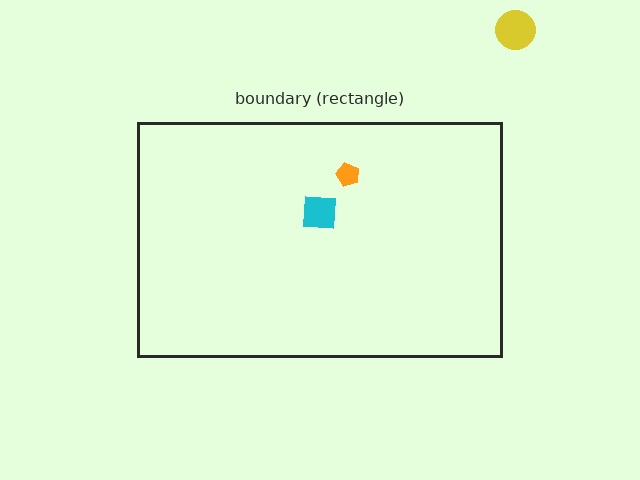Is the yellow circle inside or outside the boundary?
Outside.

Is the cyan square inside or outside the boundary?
Inside.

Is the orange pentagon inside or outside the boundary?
Inside.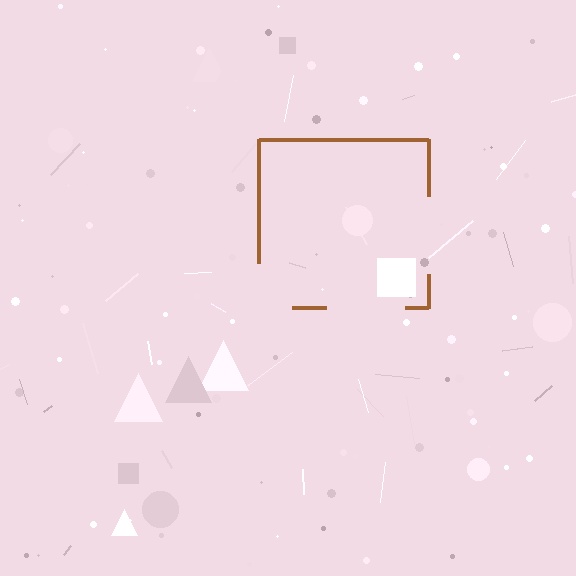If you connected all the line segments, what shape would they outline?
They would outline a square.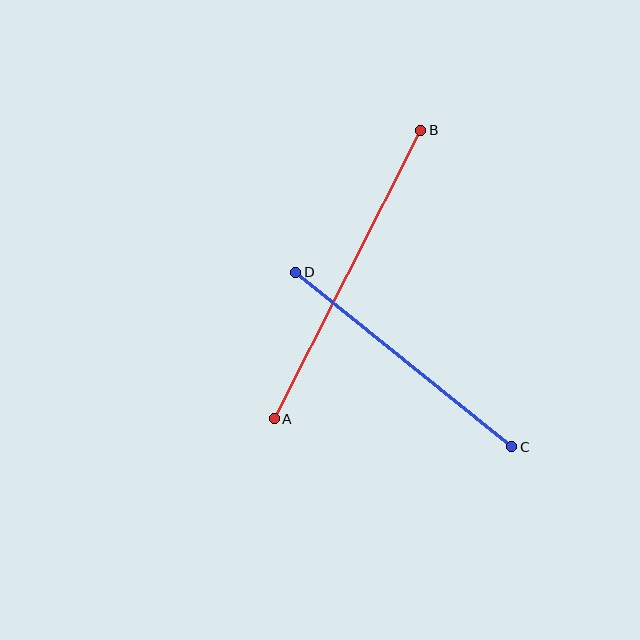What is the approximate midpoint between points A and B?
The midpoint is at approximately (347, 274) pixels.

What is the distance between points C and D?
The distance is approximately 278 pixels.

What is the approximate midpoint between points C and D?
The midpoint is at approximately (404, 360) pixels.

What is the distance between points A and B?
The distance is approximately 324 pixels.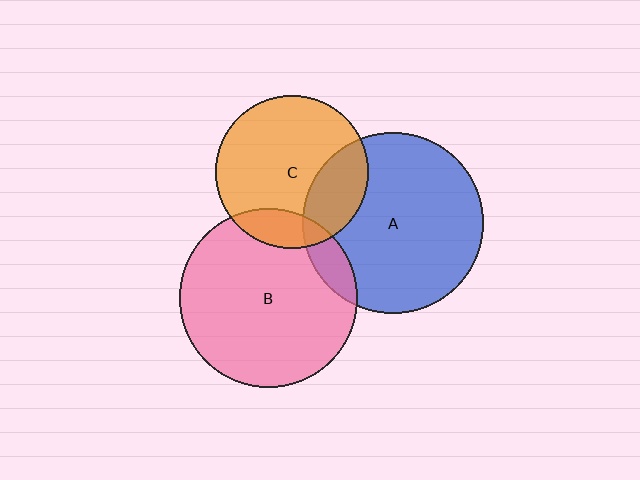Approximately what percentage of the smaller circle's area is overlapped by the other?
Approximately 25%.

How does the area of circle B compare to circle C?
Approximately 1.4 times.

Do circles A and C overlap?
Yes.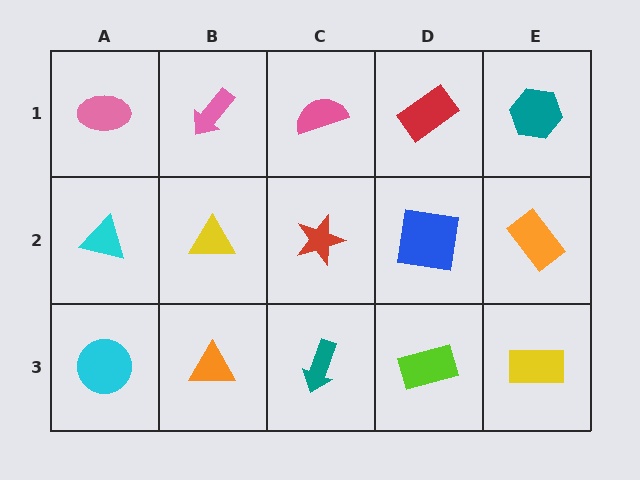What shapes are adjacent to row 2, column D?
A red rectangle (row 1, column D), a lime rectangle (row 3, column D), a red star (row 2, column C), an orange rectangle (row 2, column E).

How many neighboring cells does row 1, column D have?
3.